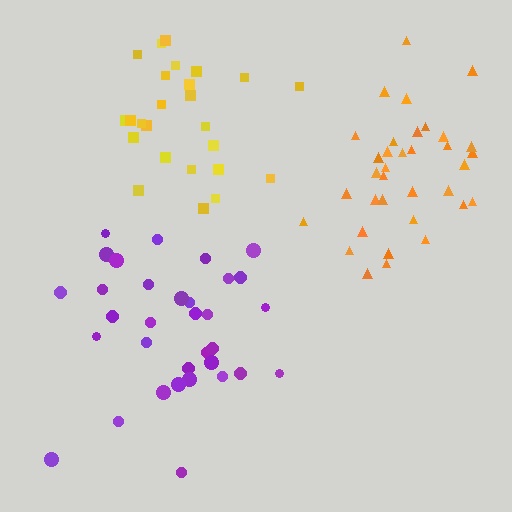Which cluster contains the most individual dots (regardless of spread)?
Orange (35).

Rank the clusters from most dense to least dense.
purple, orange, yellow.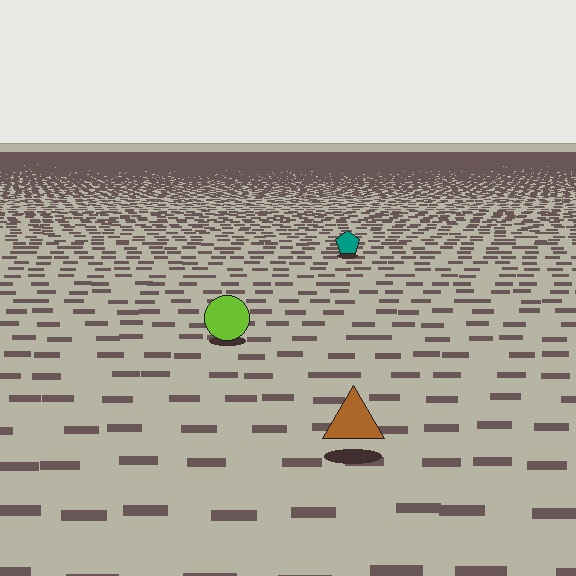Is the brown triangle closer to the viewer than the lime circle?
Yes. The brown triangle is closer — you can tell from the texture gradient: the ground texture is coarser near it.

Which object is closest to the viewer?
The brown triangle is closest. The texture marks near it are larger and more spread out.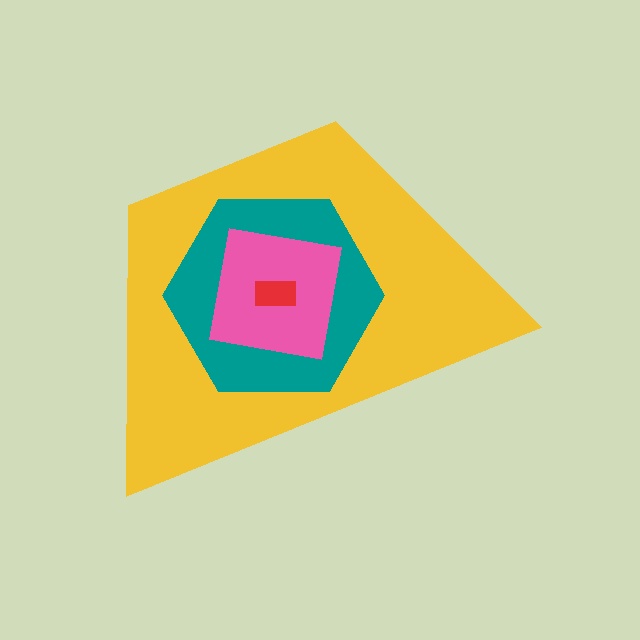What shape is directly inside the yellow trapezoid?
The teal hexagon.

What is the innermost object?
The red rectangle.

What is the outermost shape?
The yellow trapezoid.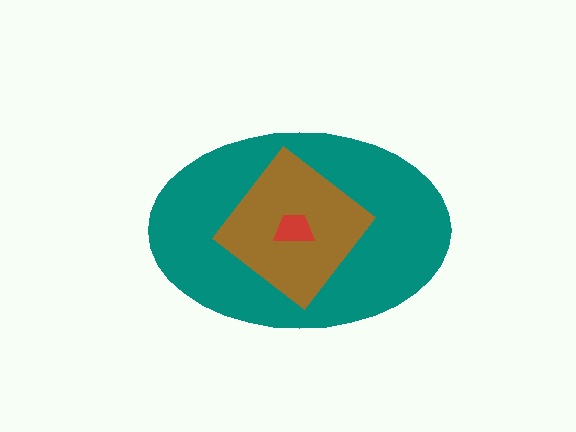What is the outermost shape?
The teal ellipse.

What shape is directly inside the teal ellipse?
The brown diamond.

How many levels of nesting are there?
3.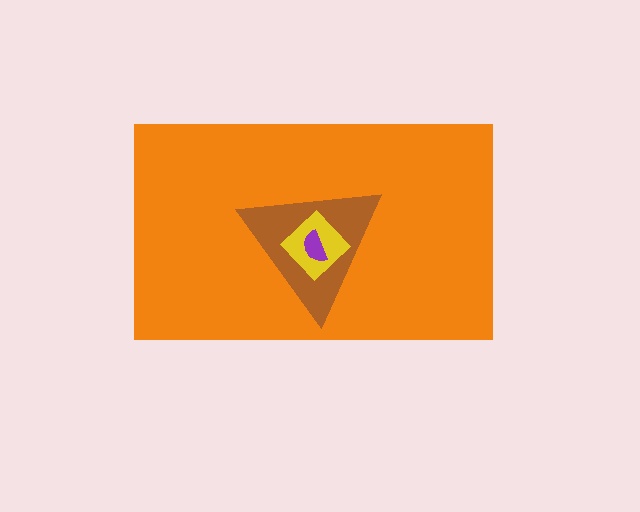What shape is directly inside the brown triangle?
The yellow diamond.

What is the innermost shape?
The purple semicircle.